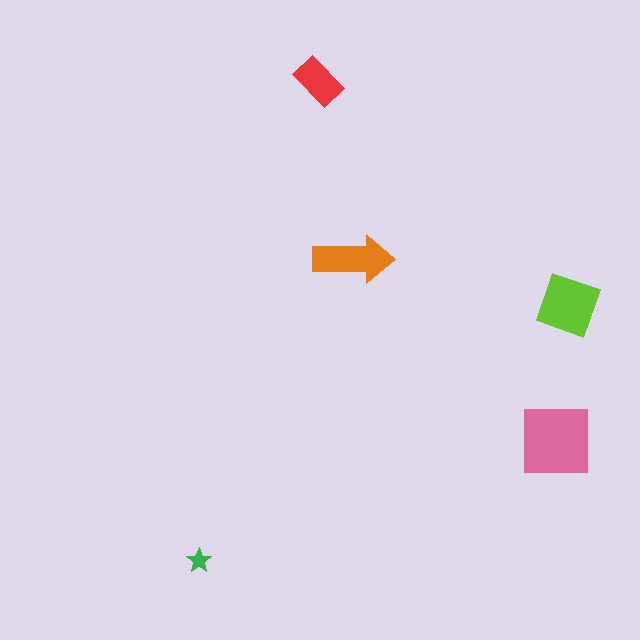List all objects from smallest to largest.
The green star, the red rectangle, the orange arrow, the lime diamond, the pink square.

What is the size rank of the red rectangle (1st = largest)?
4th.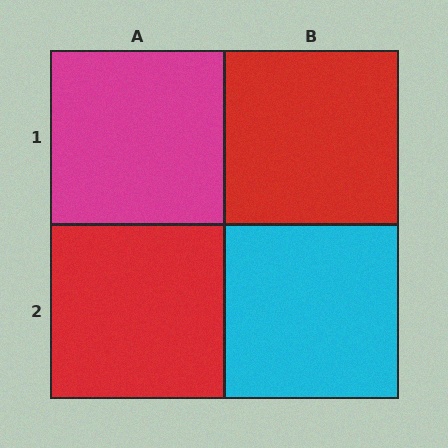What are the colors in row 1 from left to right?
Magenta, red.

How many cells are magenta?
1 cell is magenta.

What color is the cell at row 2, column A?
Red.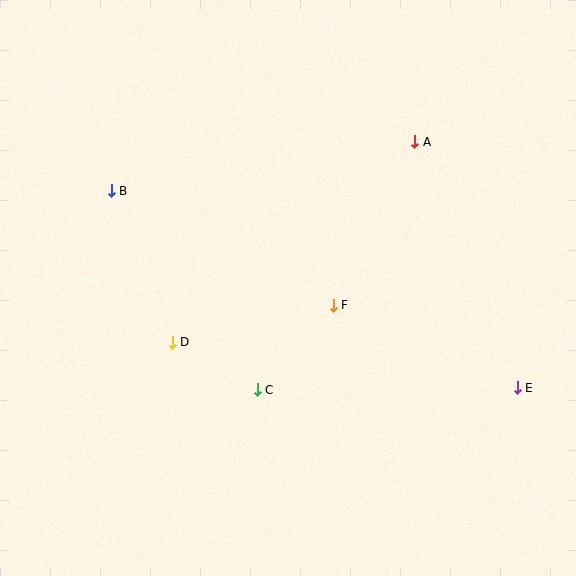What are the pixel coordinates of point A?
Point A is at (415, 142).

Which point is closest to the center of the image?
Point F at (333, 305) is closest to the center.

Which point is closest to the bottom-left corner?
Point D is closest to the bottom-left corner.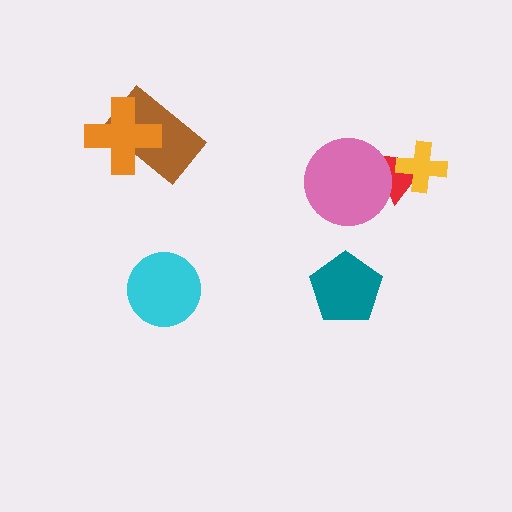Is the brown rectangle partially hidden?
Yes, it is partially covered by another shape.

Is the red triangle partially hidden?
Yes, it is partially covered by another shape.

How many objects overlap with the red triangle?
2 objects overlap with the red triangle.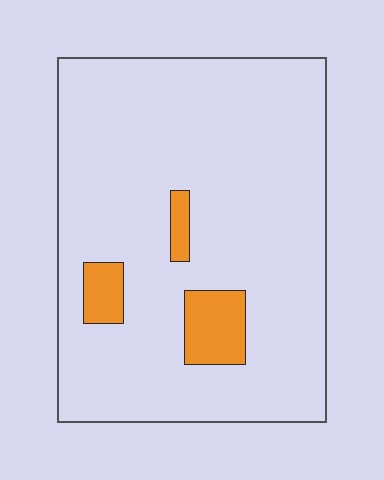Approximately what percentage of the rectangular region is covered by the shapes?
Approximately 10%.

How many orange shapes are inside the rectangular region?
3.